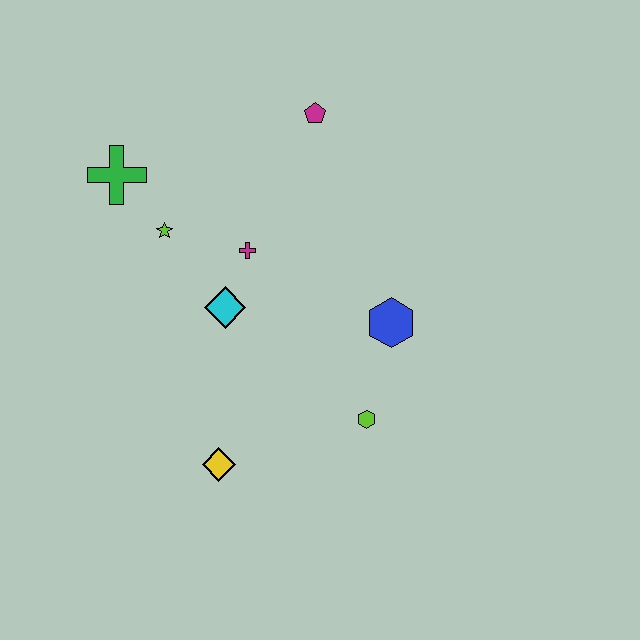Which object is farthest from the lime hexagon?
The green cross is farthest from the lime hexagon.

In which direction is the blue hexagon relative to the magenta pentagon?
The blue hexagon is below the magenta pentagon.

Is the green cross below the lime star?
No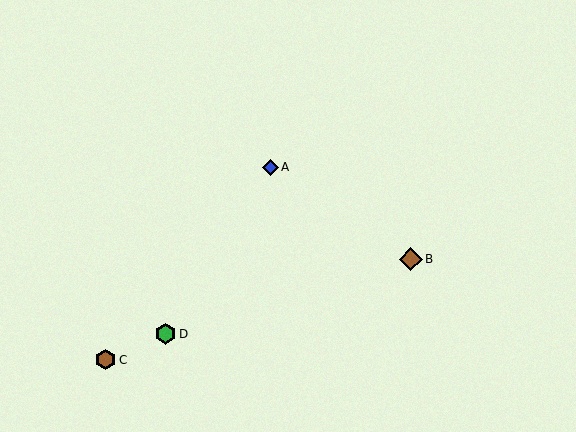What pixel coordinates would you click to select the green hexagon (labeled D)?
Click at (165, 334) to select the green hexagon D.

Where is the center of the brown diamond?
The center of the brown diamond is at (411, 259).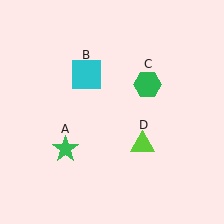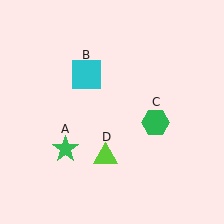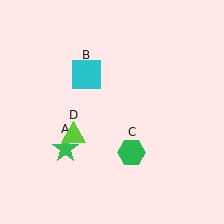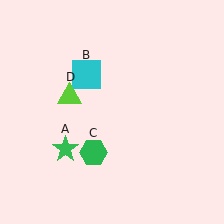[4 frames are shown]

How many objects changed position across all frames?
2 objects changed position: green hexagon (object C), lime triangle (object D).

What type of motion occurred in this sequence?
The green hexagon (object C), lime triangle (object D) rotated clockwise around the center of the scene.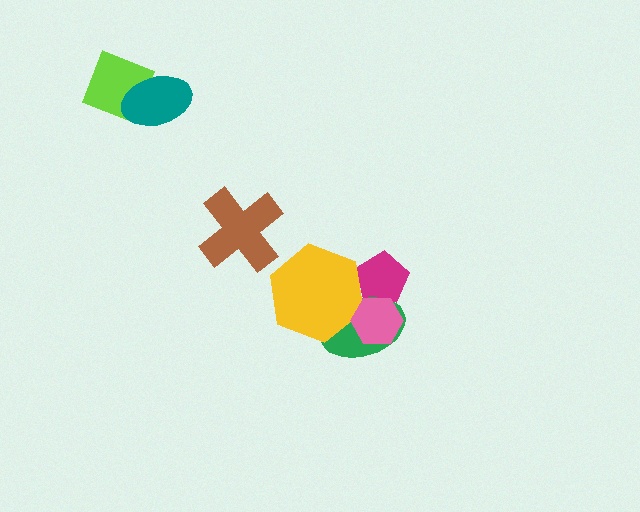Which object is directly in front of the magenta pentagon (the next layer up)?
The green ellipse is directly in front of the magenta pentagon.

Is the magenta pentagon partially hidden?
Yes, it is partially covered by another shape.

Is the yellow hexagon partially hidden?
Yes, it is partially covered by another shape.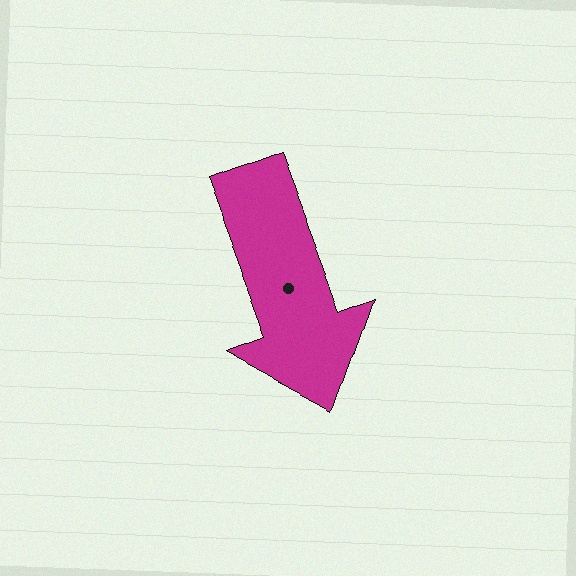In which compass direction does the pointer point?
South.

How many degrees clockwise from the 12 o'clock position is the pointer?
Approximately 159 degrees.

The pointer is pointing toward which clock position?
Roughly 5 o'clock.